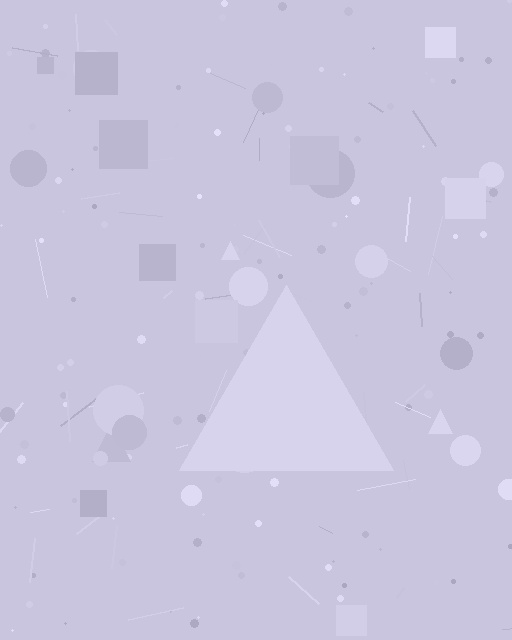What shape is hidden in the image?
A triangle is hidden in the image.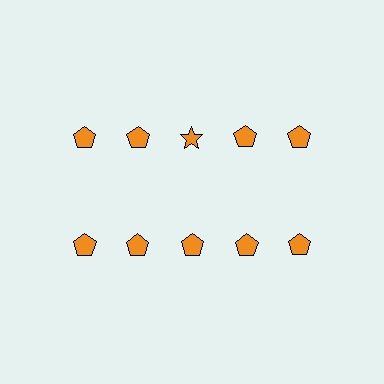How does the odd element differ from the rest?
It has a different shape: star instead of pentagon.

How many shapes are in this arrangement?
There are 10 shapes arranged in a grid pattern.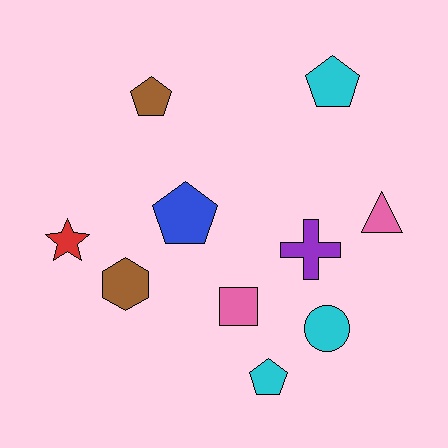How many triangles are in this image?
There is 1 triangle.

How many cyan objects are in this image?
There are 3 cyan objects.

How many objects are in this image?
There are 10 objects.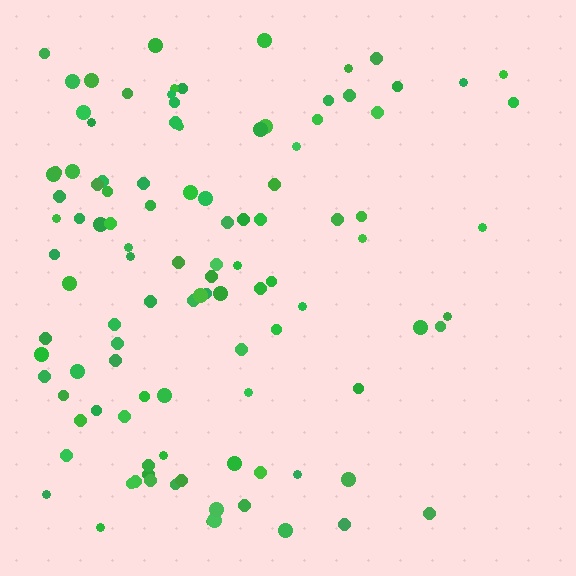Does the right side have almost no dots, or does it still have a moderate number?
Still a moderate number, just noticeably fewer than the left.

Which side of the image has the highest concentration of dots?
The left.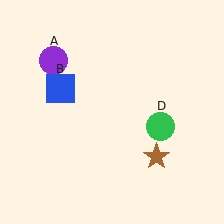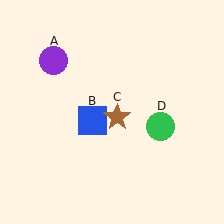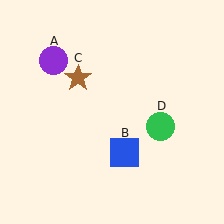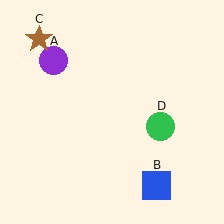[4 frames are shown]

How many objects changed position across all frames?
2 objects changed position: blue square (object B), brown star (object C).